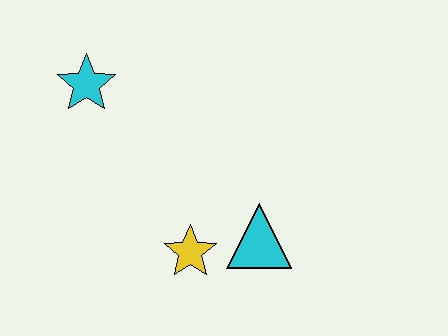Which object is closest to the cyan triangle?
The yellow star is closest to the cyan triangle.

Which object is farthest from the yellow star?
The cyan star is farthest from the yellow star.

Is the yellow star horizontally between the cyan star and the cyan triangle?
Yes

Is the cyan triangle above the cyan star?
No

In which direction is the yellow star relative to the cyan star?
The yellow star is below the cyan star.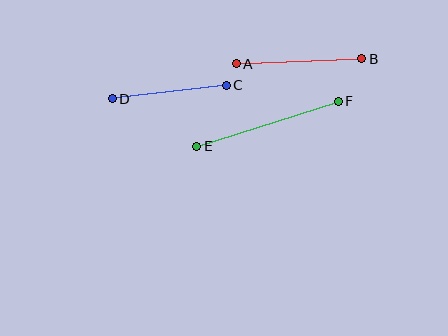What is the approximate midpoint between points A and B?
The midpoint is at approximately (299, 61) pixels.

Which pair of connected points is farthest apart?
Points E and F are farthest apart.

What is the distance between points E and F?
The distance is approximately 148 pixels.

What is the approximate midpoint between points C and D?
The midpoint is at approximately (169, 92) pixels.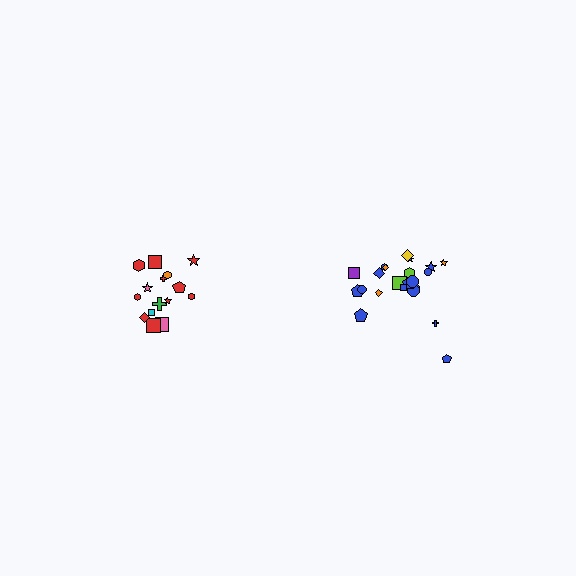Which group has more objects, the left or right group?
The right group.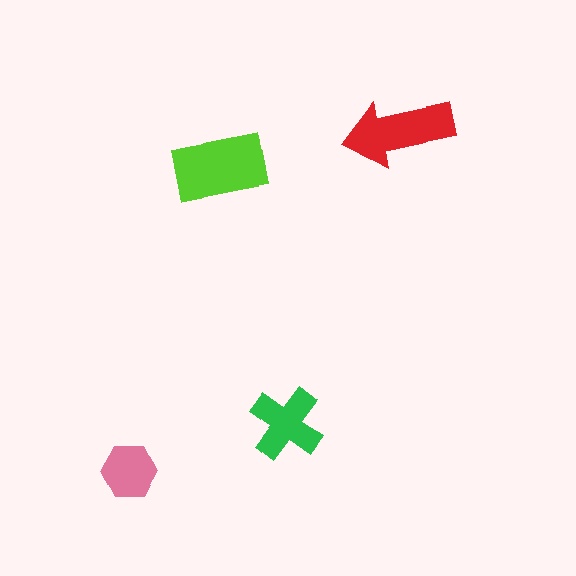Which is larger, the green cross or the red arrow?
The red arrow.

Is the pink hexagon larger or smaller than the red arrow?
Smaller.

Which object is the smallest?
The pink hexagon.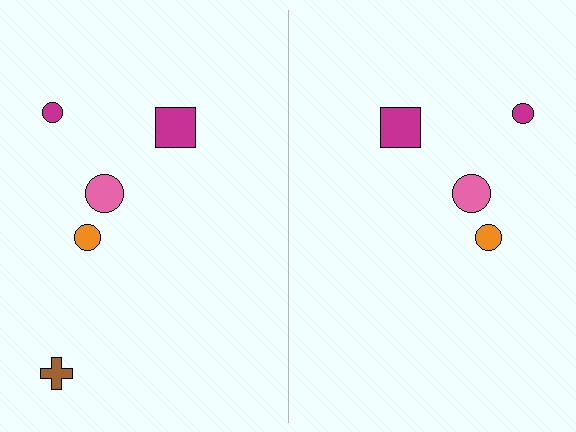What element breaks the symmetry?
A brown cross is missing from the right side.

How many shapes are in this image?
There are 9 shapes in this image.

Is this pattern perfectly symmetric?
No, the pattern is not perfectly symmetric. A brown cross is missing from the right side.